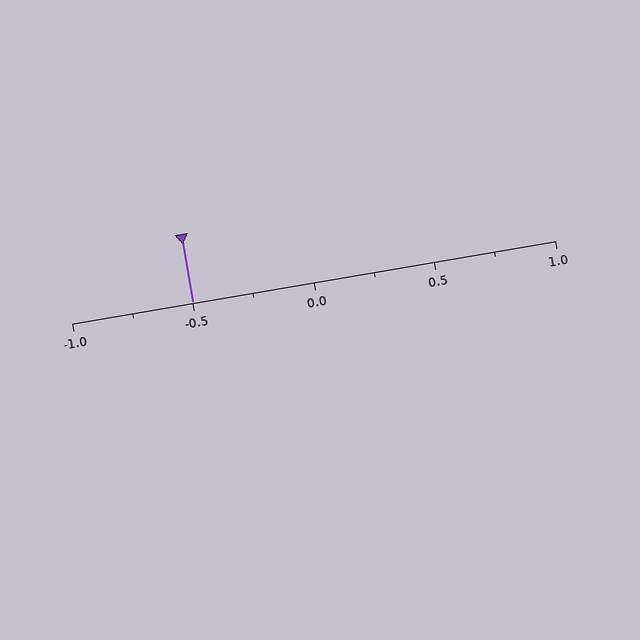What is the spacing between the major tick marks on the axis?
The major ticks are spaced 0.5 apart.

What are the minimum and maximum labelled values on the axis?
The axis runs from -1.0 to 1.0.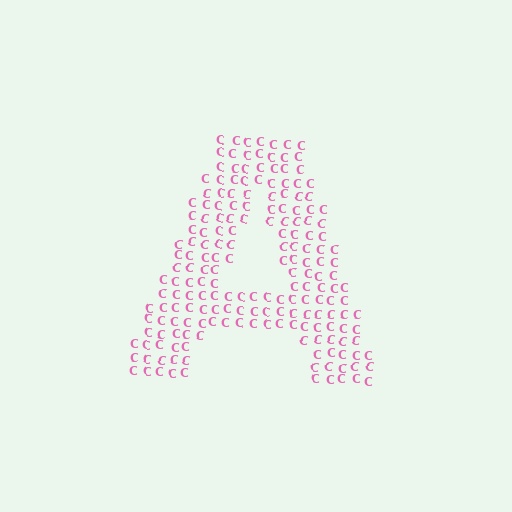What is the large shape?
The large shape is the letter A.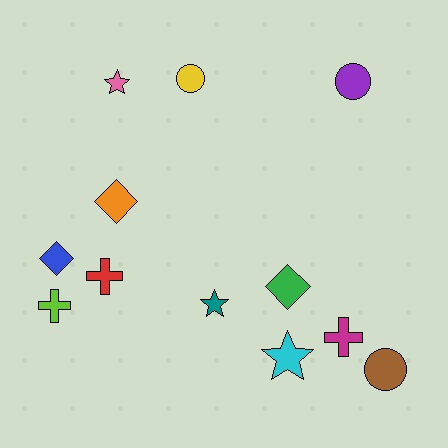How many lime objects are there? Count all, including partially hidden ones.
There is 1 lime object.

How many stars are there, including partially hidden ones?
There are 3 stars.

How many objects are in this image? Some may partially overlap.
There are 12 objects.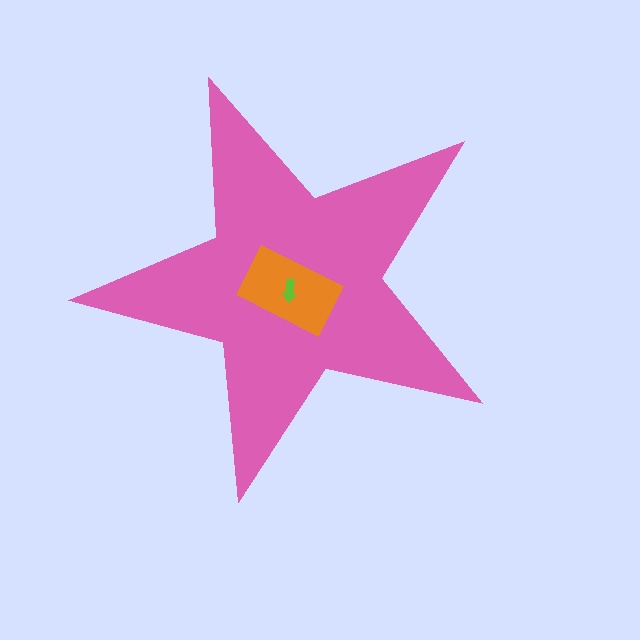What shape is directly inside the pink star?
The orange rectangle.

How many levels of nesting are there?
3.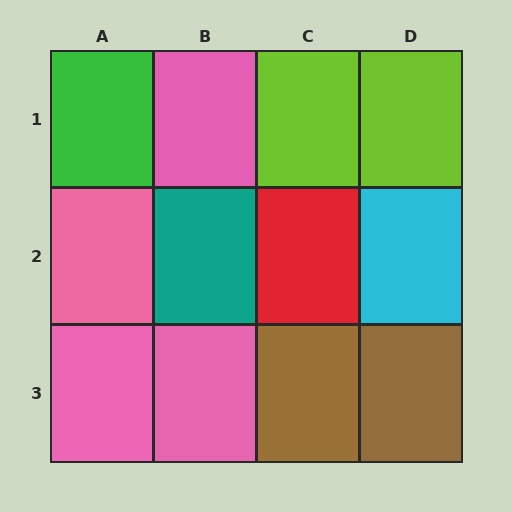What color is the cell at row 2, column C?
Red.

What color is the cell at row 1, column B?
Pink.